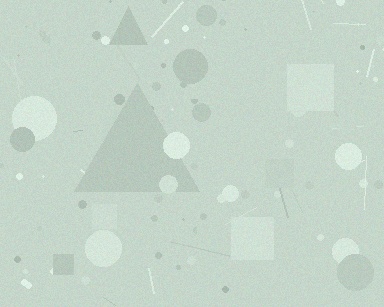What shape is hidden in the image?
A triangle is hidden in the image.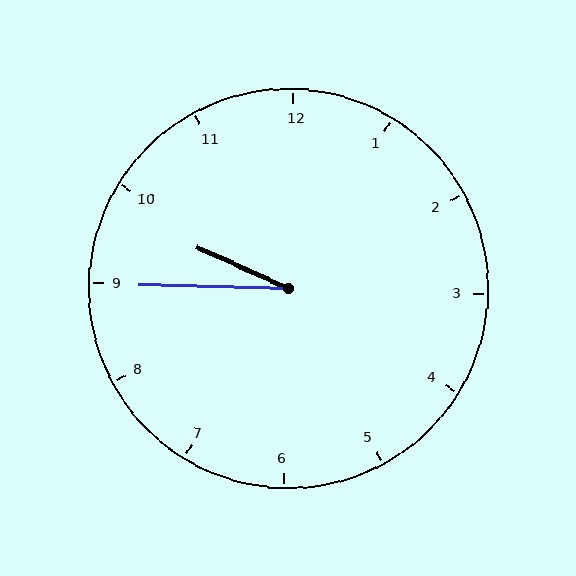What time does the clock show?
9:45.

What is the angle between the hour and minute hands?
Approximately 22 degrees.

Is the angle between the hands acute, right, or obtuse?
It is acute.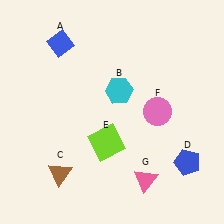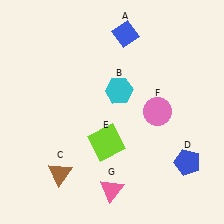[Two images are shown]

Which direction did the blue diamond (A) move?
The blue diamond (A) moved right.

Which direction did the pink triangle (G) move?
The pink triangle (G) moved left.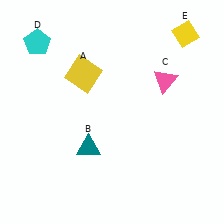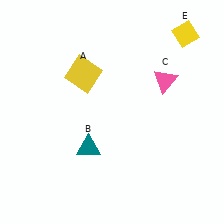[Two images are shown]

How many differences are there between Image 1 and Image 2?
There is 1 difference between the two images.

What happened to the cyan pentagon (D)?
The cyan pentagon (D) was removed in Image 2. It was in the top-left area of Image 1.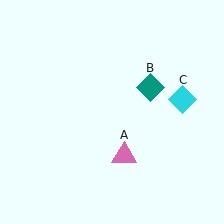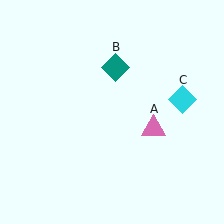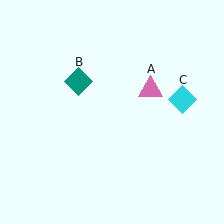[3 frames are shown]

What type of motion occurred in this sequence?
The pink triangle (object A), teal diamond (object B) rotated counterclockwise around the center of the scene.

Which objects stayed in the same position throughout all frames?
Cyan diamond (object C) remained stationary.